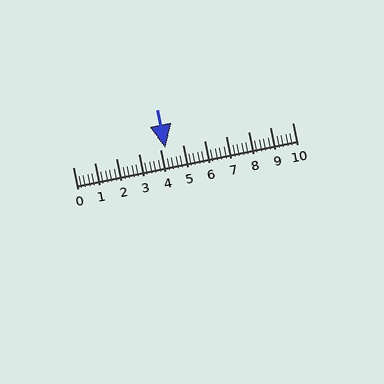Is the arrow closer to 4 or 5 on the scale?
The arrow is closer to 4.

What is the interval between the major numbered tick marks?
The major tick marks are spaced 1 units apart.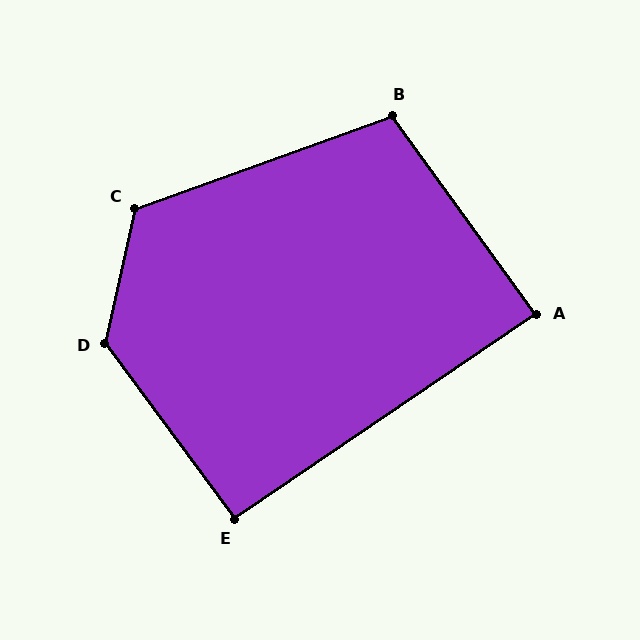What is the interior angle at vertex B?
Approximately 106 degrees (obtuse).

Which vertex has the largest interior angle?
D, at approximately 131 degrees.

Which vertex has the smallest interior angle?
A, at approximately 88 degrees.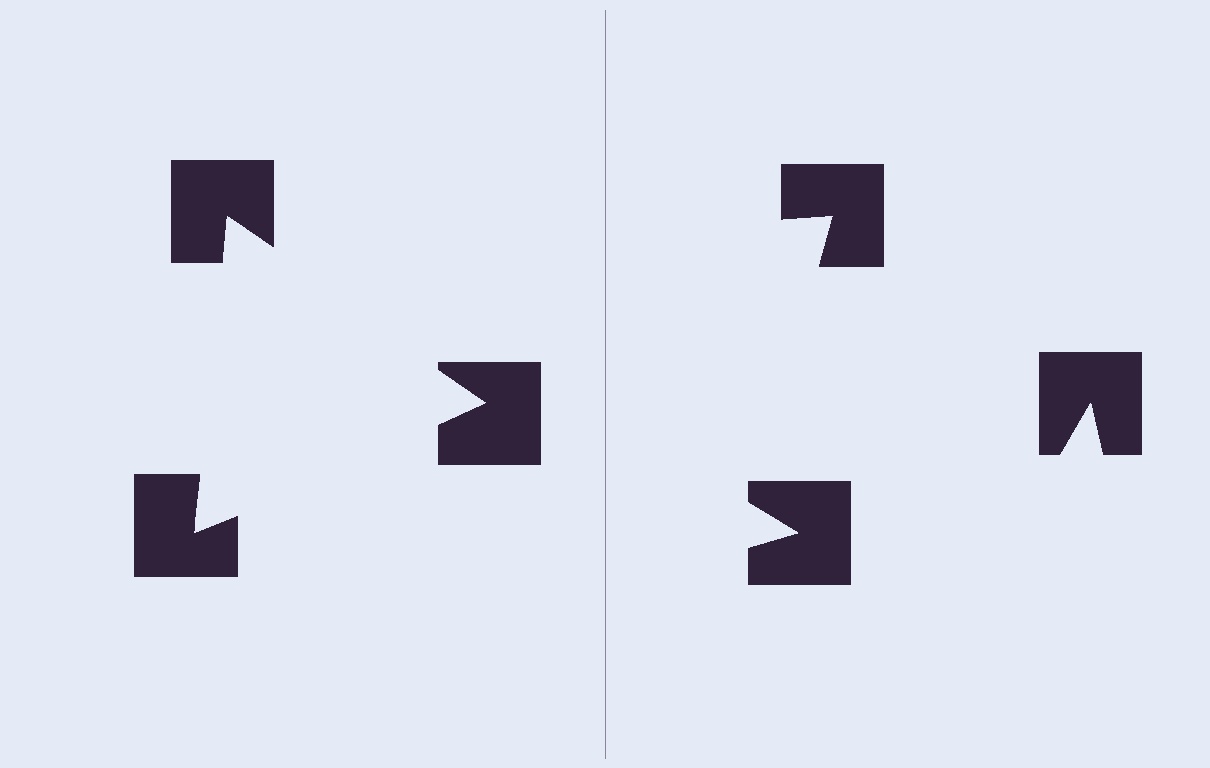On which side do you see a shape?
An illusory triangle appears on the left side. On the right side the wedge cuts are rotated, so no coherent shape forms.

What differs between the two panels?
The notched squares are positioned identically on both sides; only the wedge orientations differ. On the left they align to a triangle; on the right they are misaligned.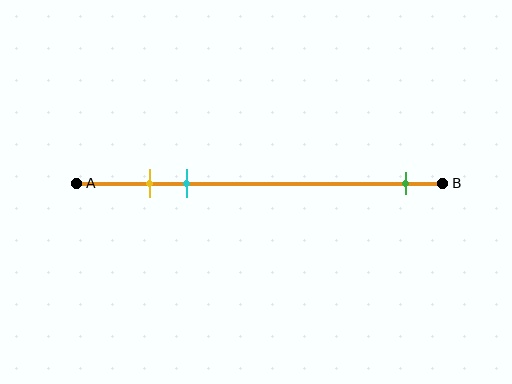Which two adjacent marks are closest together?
The yellow and cyan marks are the closest adjacent pair.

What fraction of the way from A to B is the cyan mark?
The cyan mark is approximately 30% (0.3) of the way from A to B.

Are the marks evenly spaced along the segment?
No, the marks are not evenly spaced.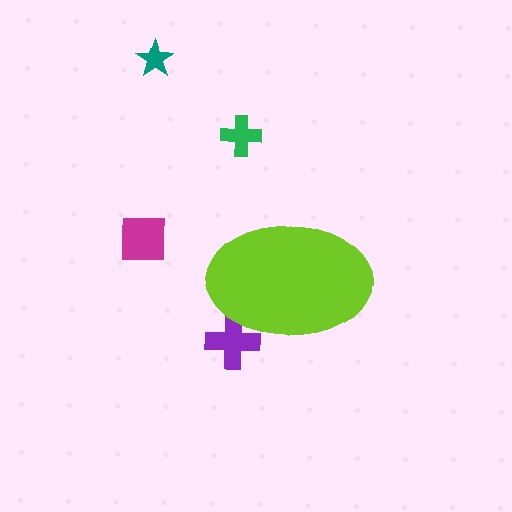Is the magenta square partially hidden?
No, the magenta square is fully visible.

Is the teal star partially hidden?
No, the teal star is fully visible.